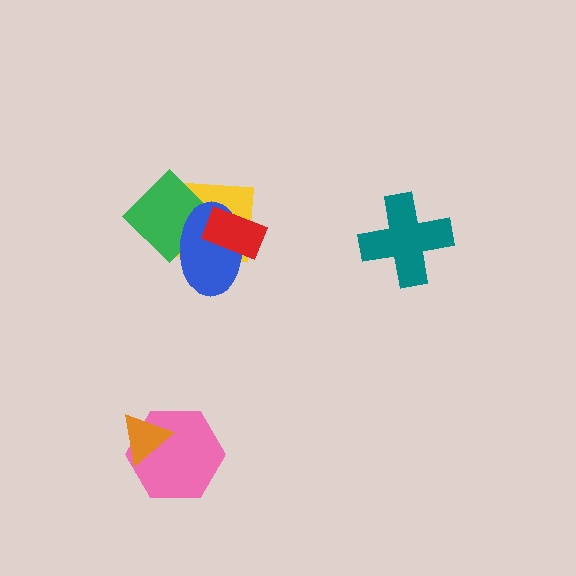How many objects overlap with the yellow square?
3 objects overlap with the yellow square.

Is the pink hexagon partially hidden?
Yes, it is partially covered by another shape.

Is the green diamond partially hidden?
Yes, it is partially covered by another shape.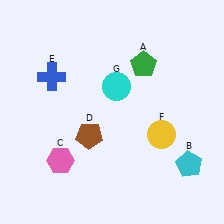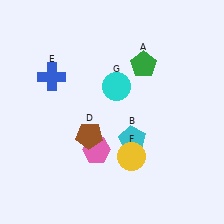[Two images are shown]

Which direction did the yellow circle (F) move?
The yellow circle (F) moved left.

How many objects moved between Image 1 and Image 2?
3 objects moved between the two images.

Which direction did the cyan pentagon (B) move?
The cyan pentagon (B) moved left.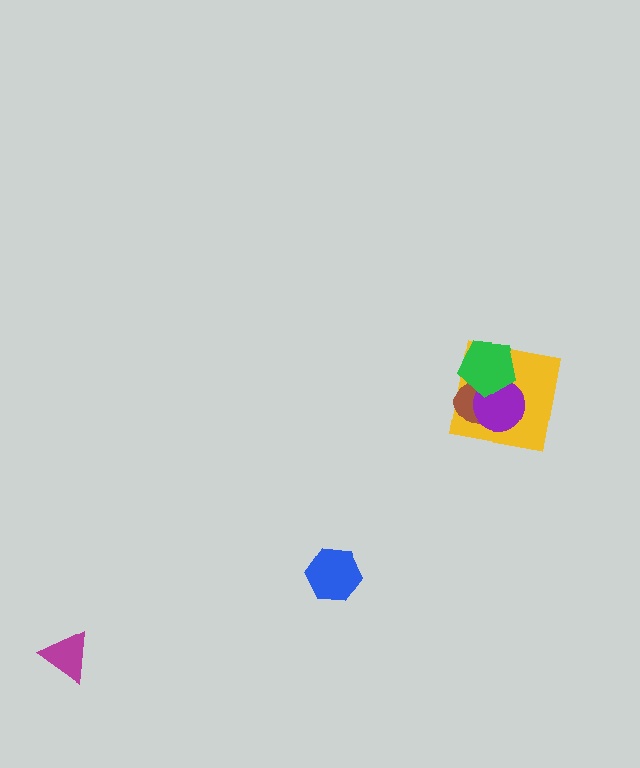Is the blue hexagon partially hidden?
No, no other shape covers it.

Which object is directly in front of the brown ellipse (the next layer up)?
The purple circle is directly in front of the brown ellipse.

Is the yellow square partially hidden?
Yes, it is partially covered by another shape.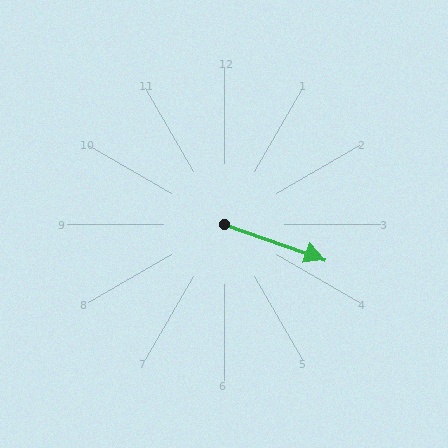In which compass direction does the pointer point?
East.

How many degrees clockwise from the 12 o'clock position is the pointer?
Approximately 109 degrees.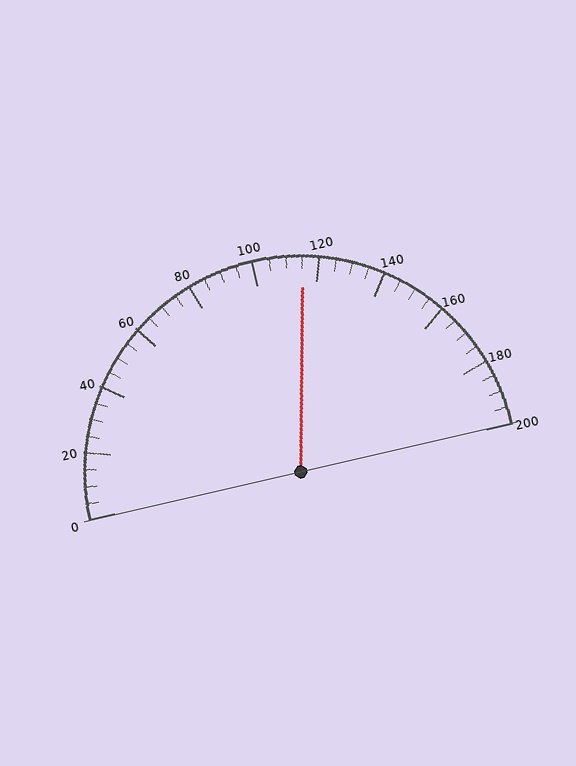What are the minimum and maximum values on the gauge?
The gauge ranges from 0 to 200.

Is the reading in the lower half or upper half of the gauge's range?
The reading is in the upper half of the range (0 to 200).